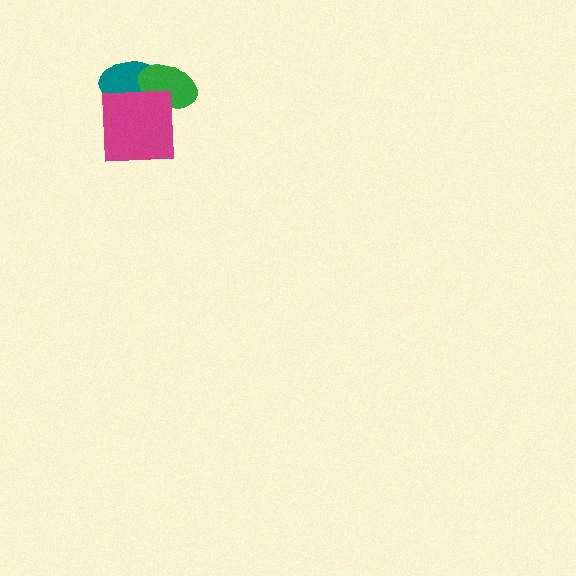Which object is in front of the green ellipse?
The magenta square is in front of the green ellipse.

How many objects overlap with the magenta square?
2 objects overlap with the magenta square.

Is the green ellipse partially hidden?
Yes, it is partially covered by another shape.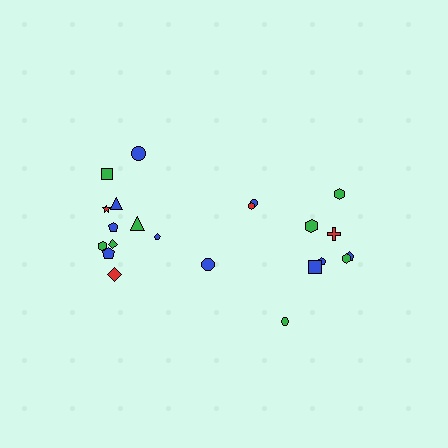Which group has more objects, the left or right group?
The left group.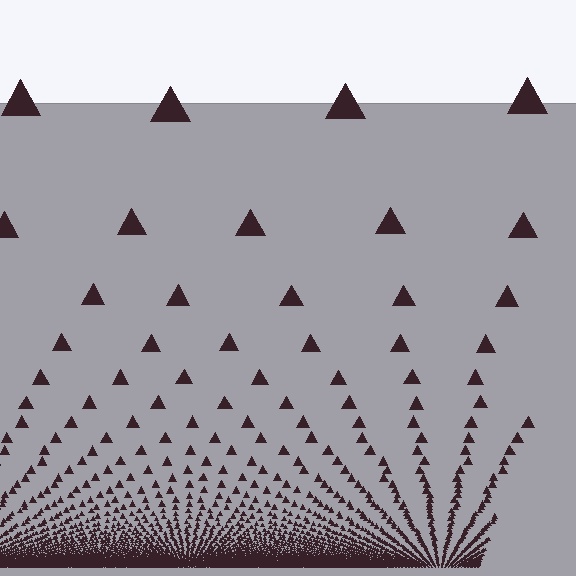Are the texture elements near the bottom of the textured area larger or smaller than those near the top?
Smaller. The gradient is inverted — elements near the bottom are smaller and denser.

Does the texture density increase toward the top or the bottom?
Density increases toward the bottom.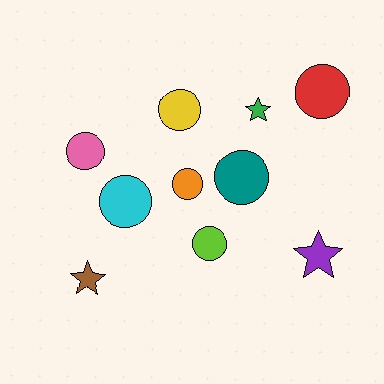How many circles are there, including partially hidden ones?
There are 7 circles.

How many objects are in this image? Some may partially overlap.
There are 10 objects.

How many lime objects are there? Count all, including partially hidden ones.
There is 1 lime object.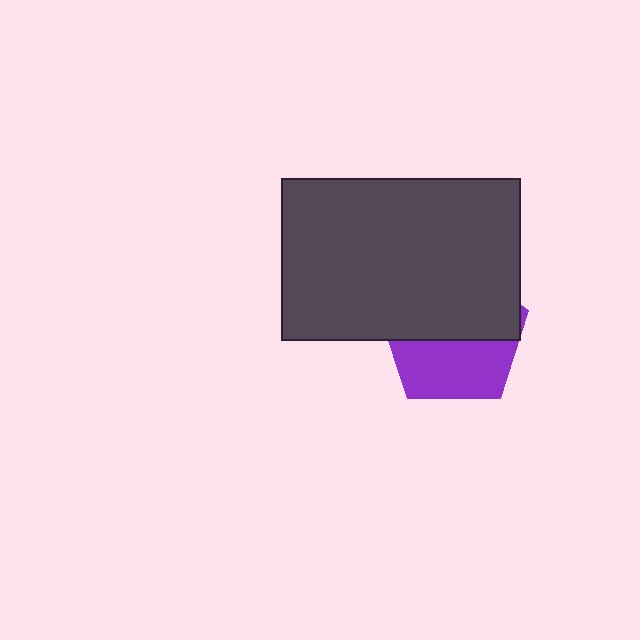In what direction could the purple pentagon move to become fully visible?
The purple pentagon could move down. That would shift it out from behind the dark gray rectangle entirely.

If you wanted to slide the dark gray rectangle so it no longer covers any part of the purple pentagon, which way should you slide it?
Slide it up — that is the most direct way to separate the two shapes.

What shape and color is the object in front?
The object in front is a dark gray rectangle.